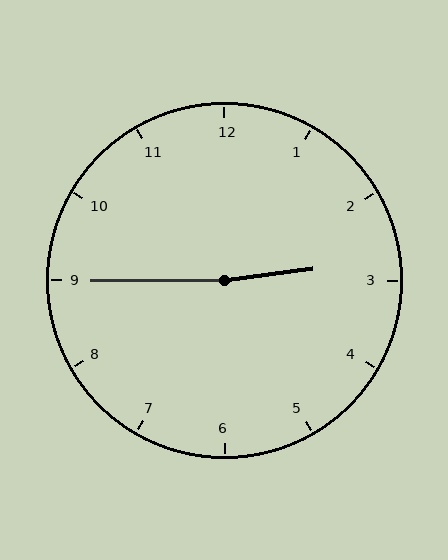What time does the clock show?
2:45.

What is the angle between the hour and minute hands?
Approximately 172 degrees.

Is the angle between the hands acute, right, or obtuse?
It is obtuse.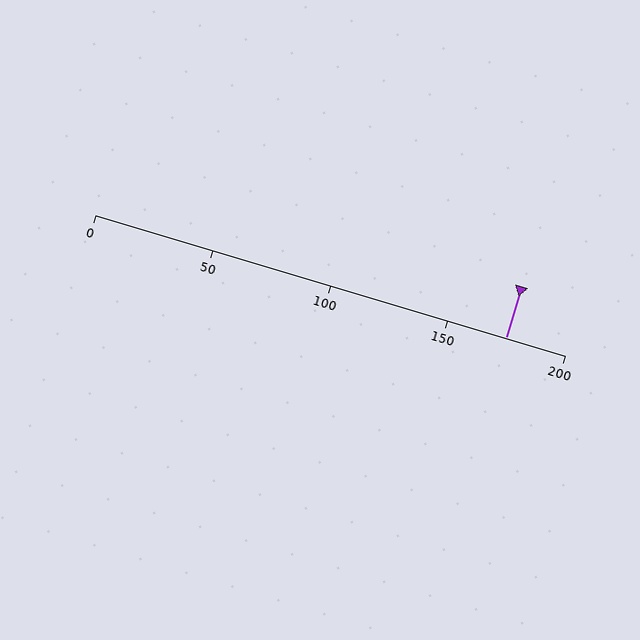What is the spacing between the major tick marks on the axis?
The major ticks are spaced 50 apart.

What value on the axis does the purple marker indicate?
The marker indicates approximately 175.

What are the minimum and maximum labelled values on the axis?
The axis runs from 0 to 200.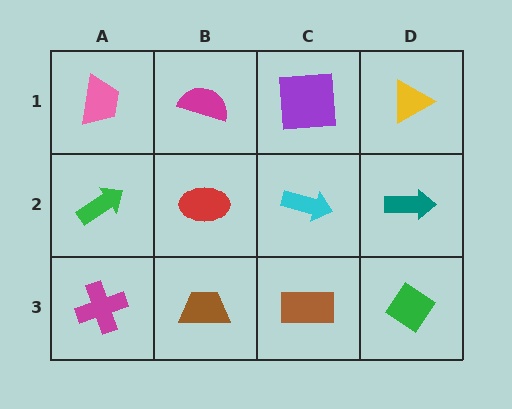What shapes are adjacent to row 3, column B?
A red ellipse (row 2, column B), a magenta cross (row 3, column A), a brown rectangle (row 3, column C).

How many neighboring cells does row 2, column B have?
4.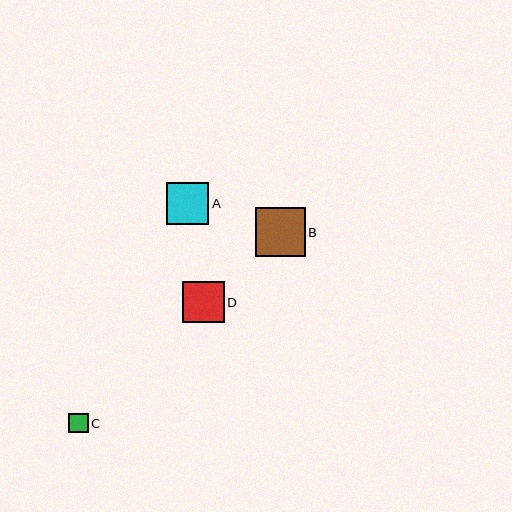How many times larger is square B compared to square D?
Square B is approximately 1.2 times the size of square D.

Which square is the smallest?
Square C is the smallest with a size of approximately 19 pixels.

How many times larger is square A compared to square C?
Square A is approximately 2.2 times the size of square C.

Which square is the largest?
Square B is the largest with a size of approximately 49 pixels.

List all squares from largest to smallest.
From largest to smallest: B, A, D, C.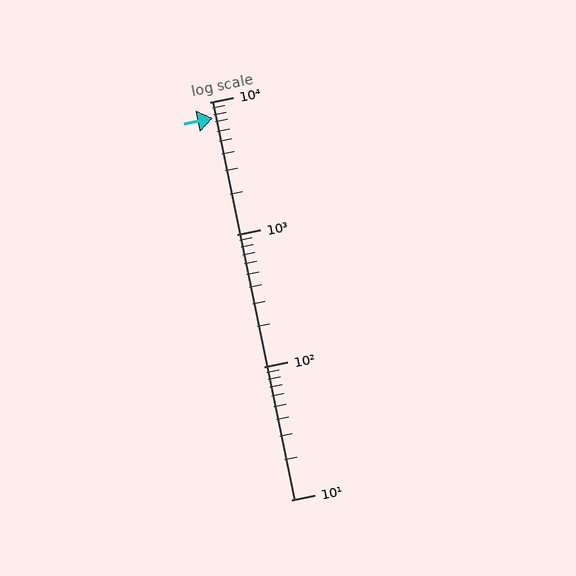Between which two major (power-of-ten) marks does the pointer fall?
The pointer is between 1000 and 10000.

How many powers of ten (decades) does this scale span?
The scale spans 3 decades, from 10 to 10000.